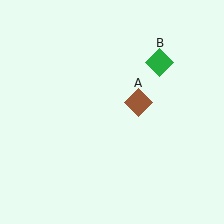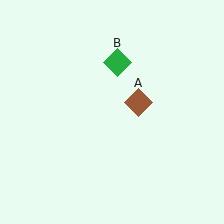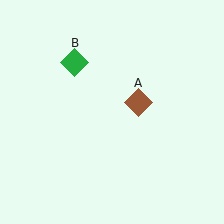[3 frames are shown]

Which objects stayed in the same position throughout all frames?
Brown diamond (object A) remained stationary.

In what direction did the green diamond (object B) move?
The green diamond (object B) moved left.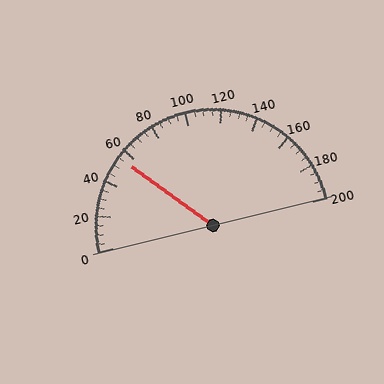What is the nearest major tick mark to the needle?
The nearest major tick mark is 60.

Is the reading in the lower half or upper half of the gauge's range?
The reading is in the lower half of the range (0 to 200).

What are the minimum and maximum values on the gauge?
The gauge ranges from 0 to 200.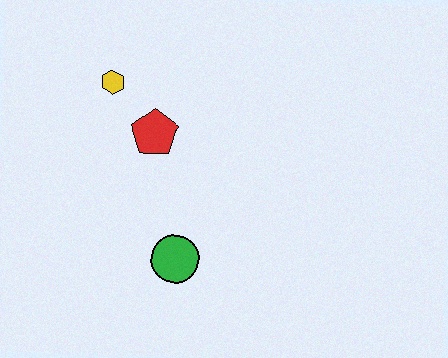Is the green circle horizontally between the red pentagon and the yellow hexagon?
No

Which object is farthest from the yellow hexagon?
The green circle is farthest from the yellow hexagon.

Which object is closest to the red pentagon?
The yellow hexagon is closest to the red pentagon.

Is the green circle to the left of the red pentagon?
No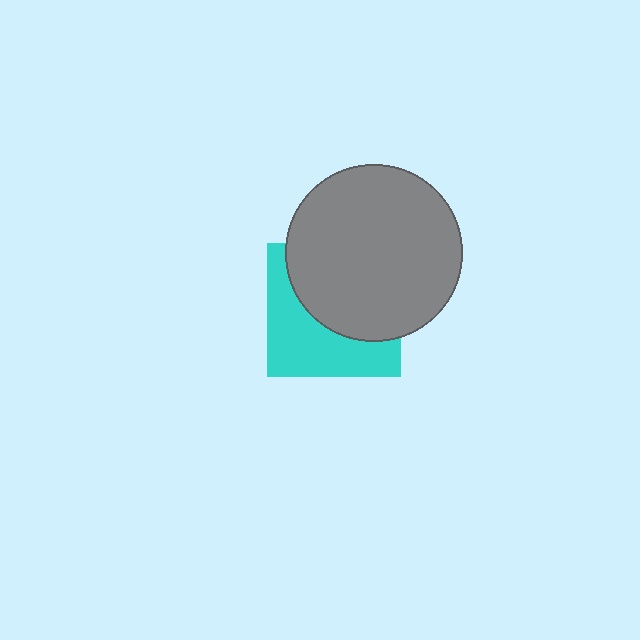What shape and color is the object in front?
The object in front is a gray circle.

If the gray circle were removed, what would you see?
You would see the complete cyan square.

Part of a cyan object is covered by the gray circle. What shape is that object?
It is a square.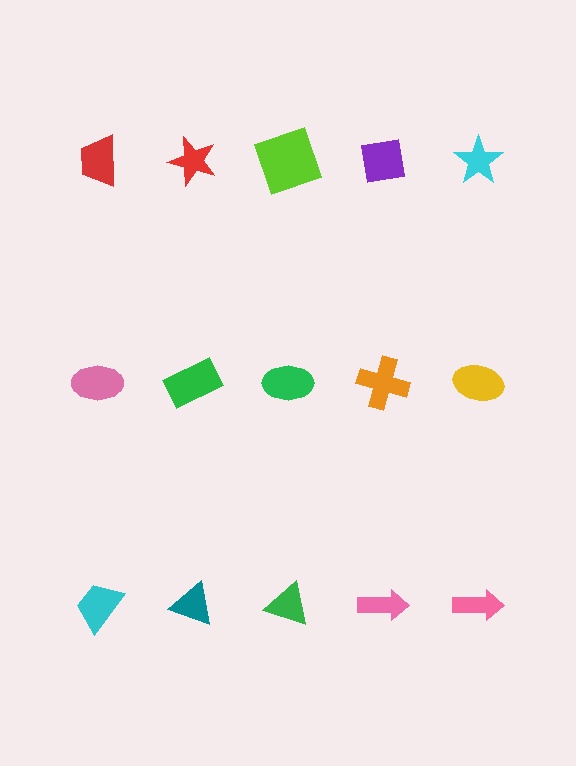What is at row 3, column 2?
A teal triangle.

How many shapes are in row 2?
5 shapes.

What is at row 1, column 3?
A lime square.